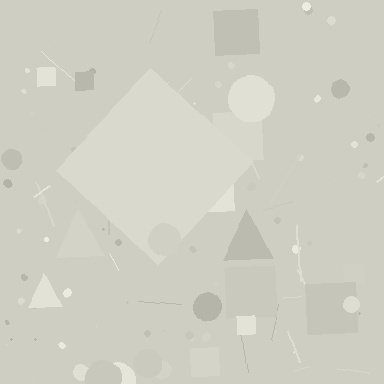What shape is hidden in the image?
A diamond is hidden in the image.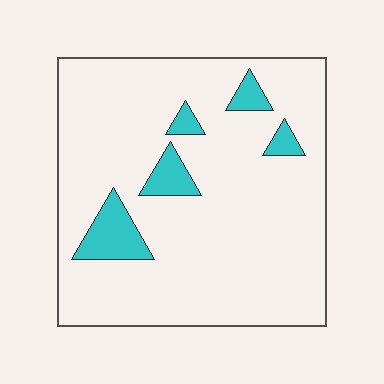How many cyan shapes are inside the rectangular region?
5.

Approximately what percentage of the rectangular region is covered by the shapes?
Approximately 10%.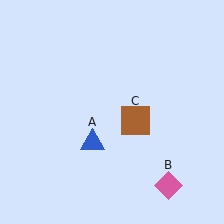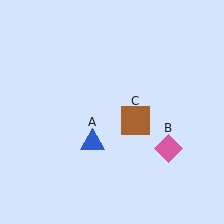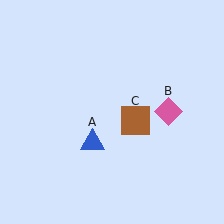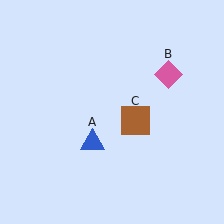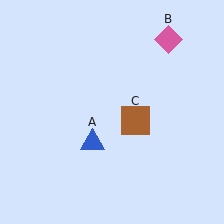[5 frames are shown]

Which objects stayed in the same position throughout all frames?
Blue triangle (object A) and brown square (object C) remained stationary.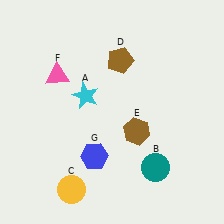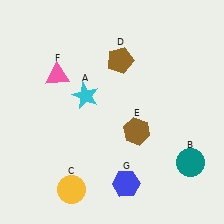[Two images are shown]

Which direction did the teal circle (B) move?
The teal circle (B) moved right.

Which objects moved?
The objects that moved are: the teal circle (B), the blue hexagon (G).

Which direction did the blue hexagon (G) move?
The blue hexagon (G) moved right.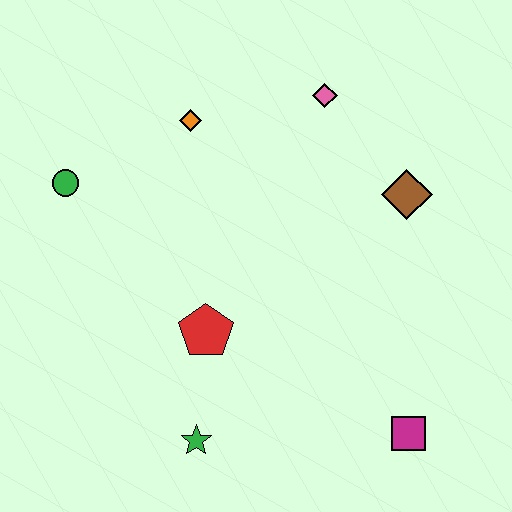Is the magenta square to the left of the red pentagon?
No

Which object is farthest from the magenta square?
The green circle is farthest from the magenta square.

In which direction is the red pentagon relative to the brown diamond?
The red pentagon is to the left of the brown diamond.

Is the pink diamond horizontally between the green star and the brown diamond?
Yes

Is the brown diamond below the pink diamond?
Yes